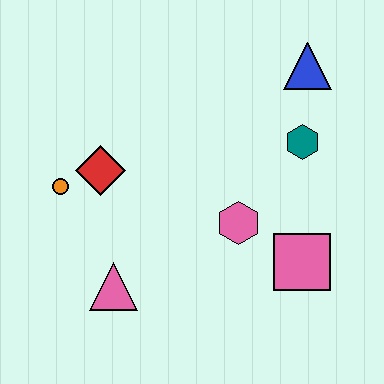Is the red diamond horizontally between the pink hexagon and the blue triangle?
No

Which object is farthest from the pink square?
The orange circle is farthest from the pink square.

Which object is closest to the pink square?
The pink hexagon is closest to the pink square.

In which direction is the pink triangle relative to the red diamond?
The pink triangle is below the red diamond.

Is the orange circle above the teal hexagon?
No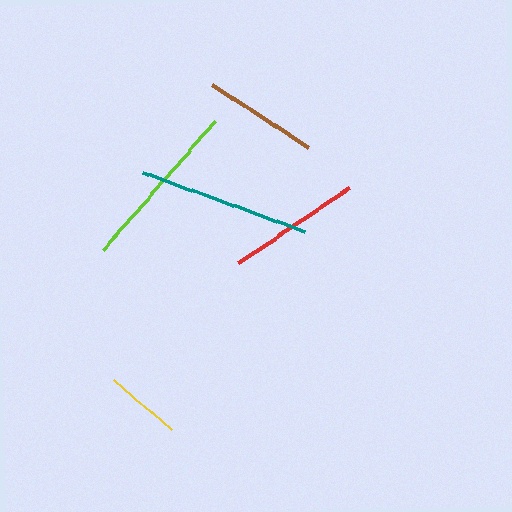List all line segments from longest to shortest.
From longest to shortest: teal, lime, red, brown, yellow.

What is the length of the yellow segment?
The yellow segment is approximately 77 pixels long.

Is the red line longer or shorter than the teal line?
The teal line is longer than the red line.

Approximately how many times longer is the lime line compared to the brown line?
The lime line is approximately 1.5 times the length of the brown line.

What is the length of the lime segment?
The lime segment is approximately 170 pixels long.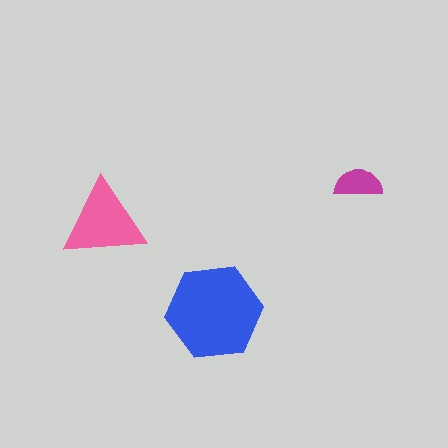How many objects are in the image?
There are 3 objects in the image.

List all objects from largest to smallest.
The blue hexagon, the pink triangle, the magenta semicircle.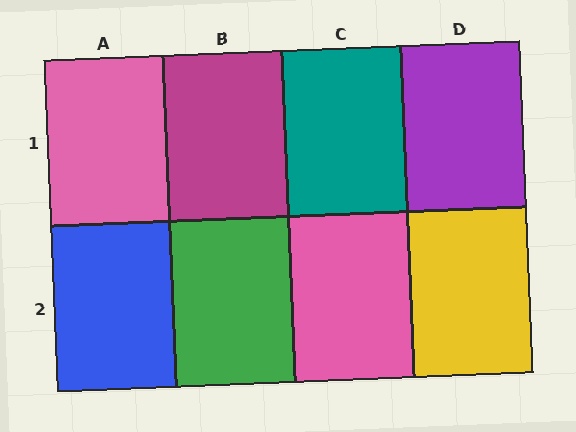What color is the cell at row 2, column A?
Blue.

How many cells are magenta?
1 cell is magenta.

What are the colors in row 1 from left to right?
Pink, magenta, teal, purple.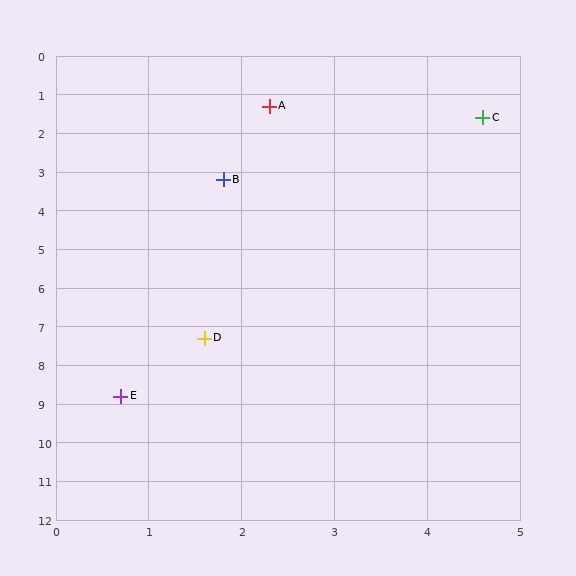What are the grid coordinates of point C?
Point C is at approximately (4.6, 1.6).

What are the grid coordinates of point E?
Point E is at approximately (0.7, 8.8).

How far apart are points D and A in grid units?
Points D and A are about 6.0 grid units apart.